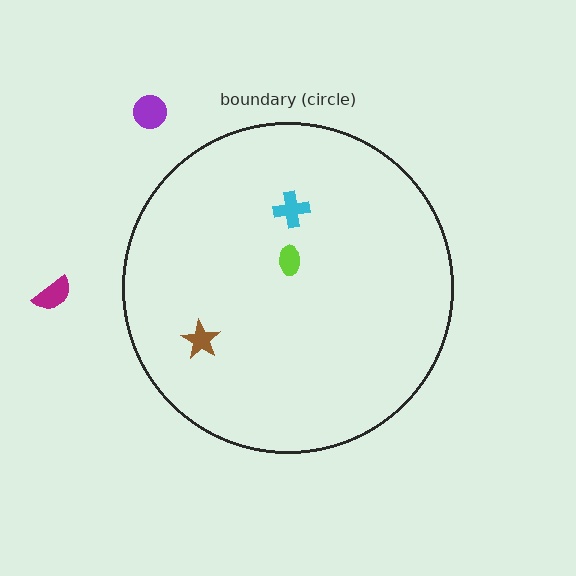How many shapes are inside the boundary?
3 inside, 2 outside.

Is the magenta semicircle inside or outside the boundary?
Outside.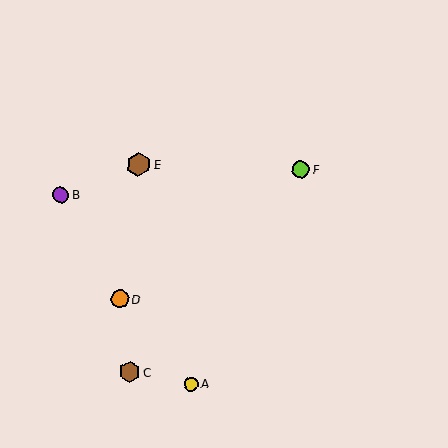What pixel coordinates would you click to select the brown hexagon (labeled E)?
Click at (138, 164) to select the brown hexagon E.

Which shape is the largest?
The brown hexagon (labeled E) is the largest.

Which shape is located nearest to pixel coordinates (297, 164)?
The lime circle (labeled F) at (301, 169) is nearest to that location.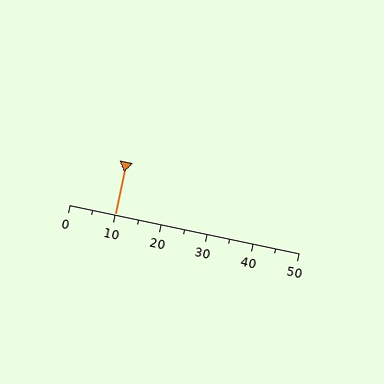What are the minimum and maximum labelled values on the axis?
The axis runs from 0 to 50.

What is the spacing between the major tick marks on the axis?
The major ticks are spaced 10 apart.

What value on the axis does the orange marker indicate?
The marker indicates approximately 10.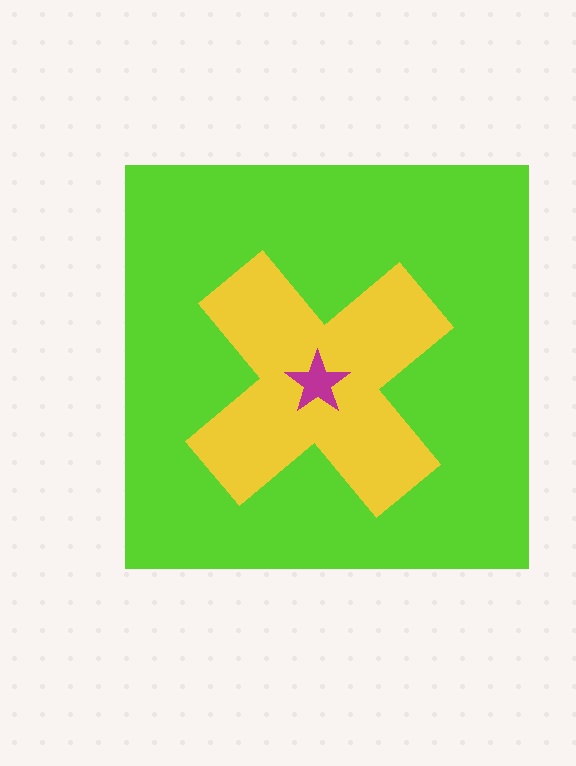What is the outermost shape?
The lime square.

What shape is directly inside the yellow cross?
The magenta star.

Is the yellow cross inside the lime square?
Yes.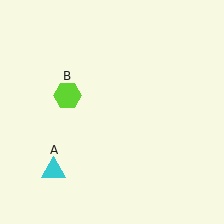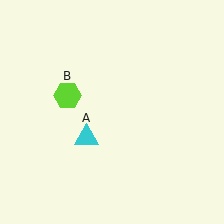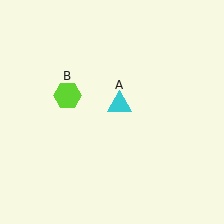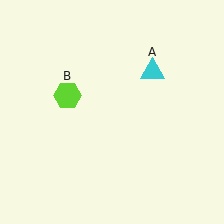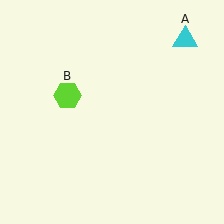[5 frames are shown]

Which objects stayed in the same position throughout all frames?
Lime hexagon (object B) remained stationary.